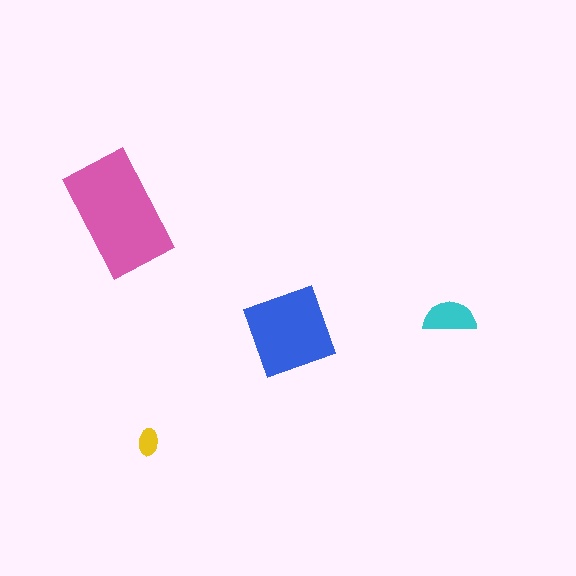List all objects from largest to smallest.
The pink rectangle, the blue diamond, the cyan semicircle, the yellow ellipse.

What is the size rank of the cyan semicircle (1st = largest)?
3rd.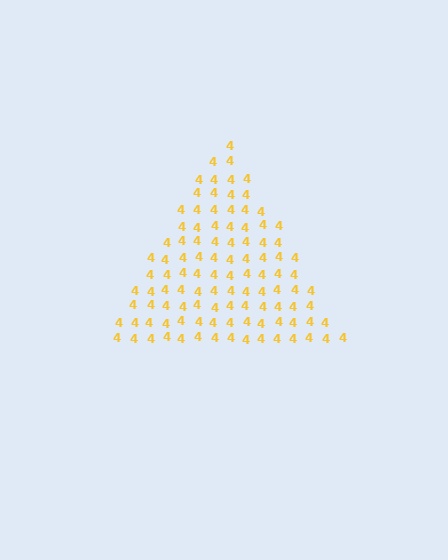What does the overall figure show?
The overall figure shows a triangle.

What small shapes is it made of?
It is made of small digit 4's.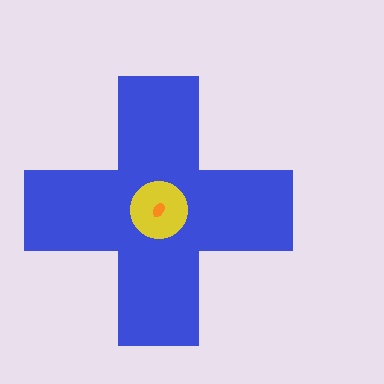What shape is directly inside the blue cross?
The yellow circle.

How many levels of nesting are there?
3.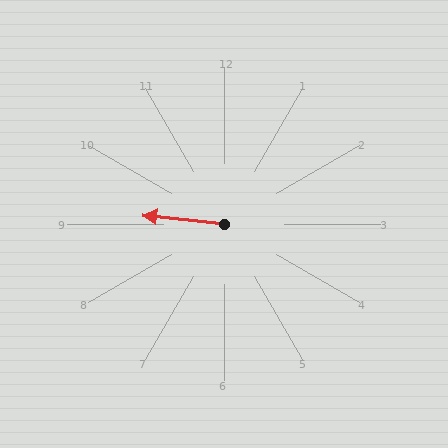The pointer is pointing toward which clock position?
Roughly 9 o'clock.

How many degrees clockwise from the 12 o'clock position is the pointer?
Approximately 276 degrees.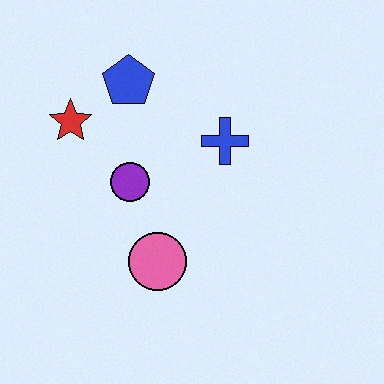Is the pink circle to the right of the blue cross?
No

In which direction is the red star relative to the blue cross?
The red star is to the left of the blue cross.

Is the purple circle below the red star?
Yes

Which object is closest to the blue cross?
The purple circle is closest to the blue cross.